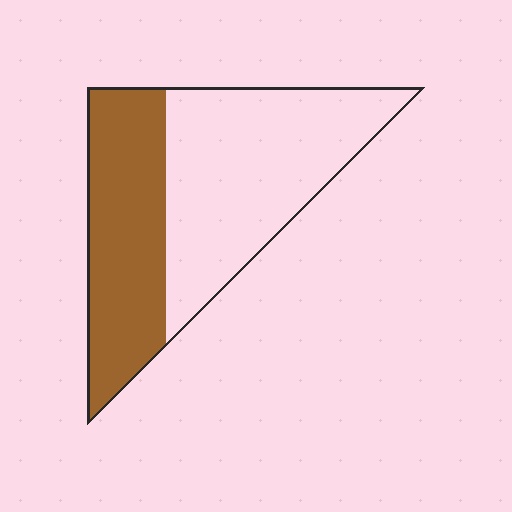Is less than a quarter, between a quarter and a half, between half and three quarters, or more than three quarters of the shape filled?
Between a quarter and a half.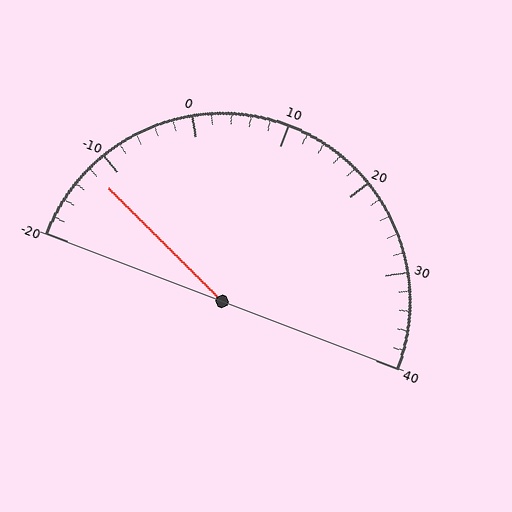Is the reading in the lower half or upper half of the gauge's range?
The reading is in the lower half of the range (-20 to 40).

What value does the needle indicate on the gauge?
The needle indicates approximately -12.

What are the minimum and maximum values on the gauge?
The gauge ranges from -20 to 40.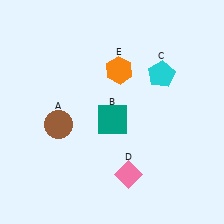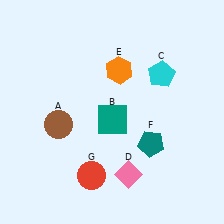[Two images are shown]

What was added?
A teal pentagon (F), a red circle (G) were added in Image 2.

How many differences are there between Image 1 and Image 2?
There are 2 differences between the two images.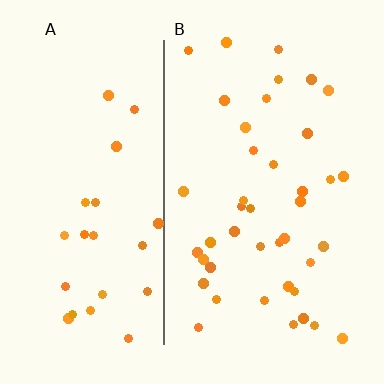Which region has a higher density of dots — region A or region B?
B (the right).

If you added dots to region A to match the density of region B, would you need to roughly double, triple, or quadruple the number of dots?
Approximately double.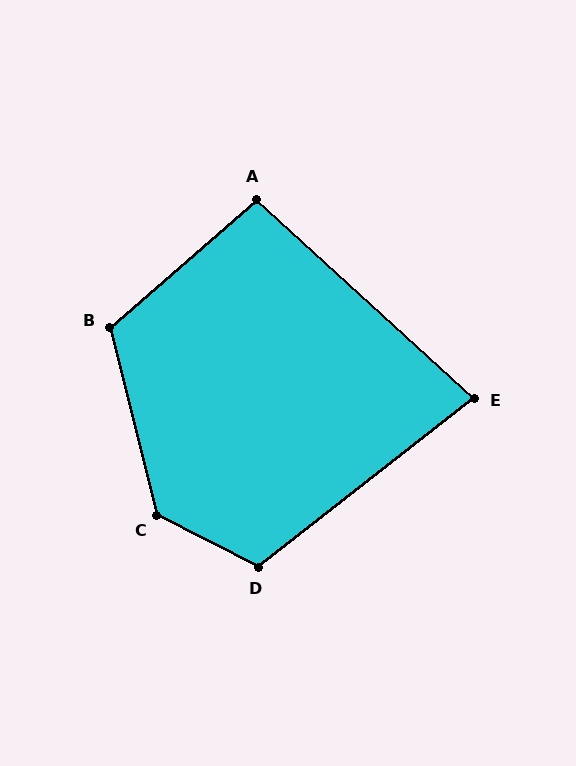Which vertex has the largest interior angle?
C, at approximately 131 degrees.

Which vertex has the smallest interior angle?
E, at approximately 81 degrees.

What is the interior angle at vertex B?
Approximately 117 degrees (obtuse).